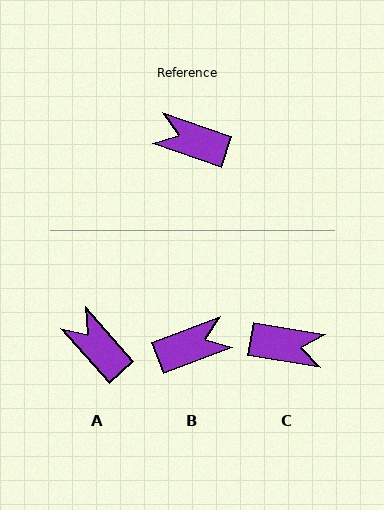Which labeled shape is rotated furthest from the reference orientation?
C, about 171 degrees away.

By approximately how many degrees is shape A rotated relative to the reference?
Approximately 30 degrees clockwise.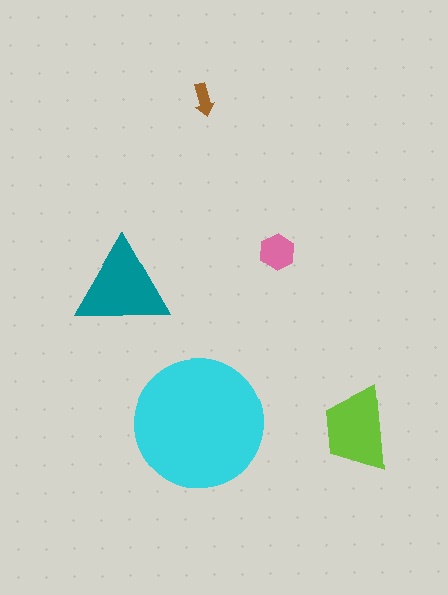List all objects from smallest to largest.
The brown arrow, the pink hexagon, the lime trapezoid, the teal triangle, the cyan circle.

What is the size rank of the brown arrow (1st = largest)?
5th.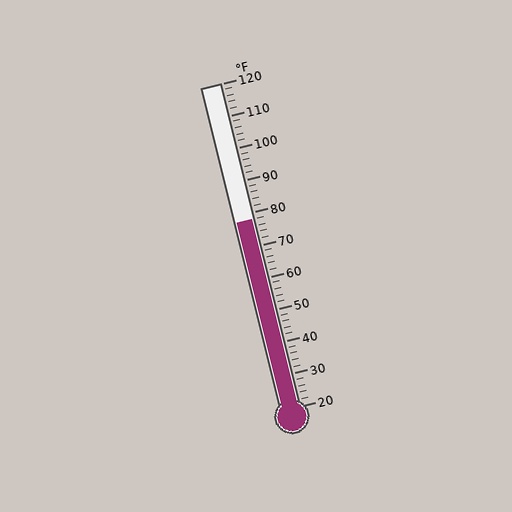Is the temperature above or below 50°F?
The temperature is above 50°F.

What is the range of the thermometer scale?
The thermometer scale ranges from 20°F to 120°F.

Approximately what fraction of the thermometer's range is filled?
The thermometer is filled to approximately 60% of its range.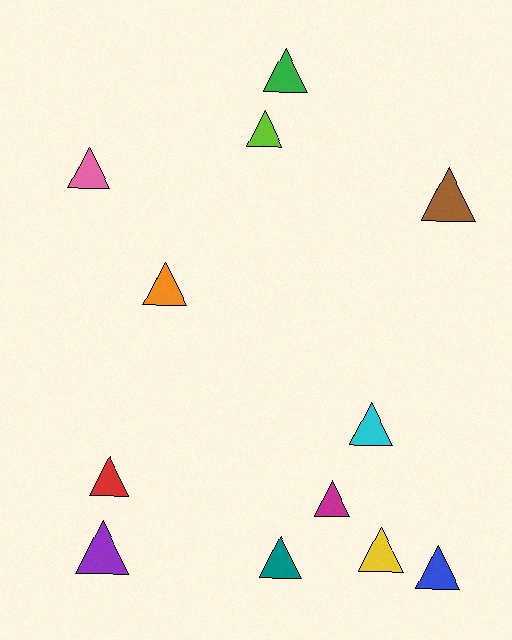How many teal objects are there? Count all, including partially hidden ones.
There is 1 teal object.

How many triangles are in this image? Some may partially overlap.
There are 12 triangles.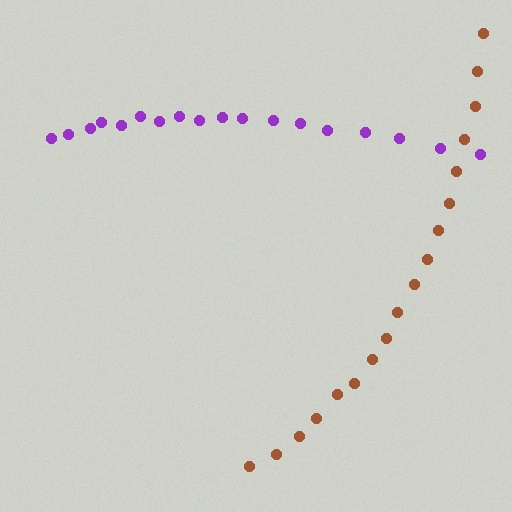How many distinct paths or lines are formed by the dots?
There are 2 distinct paths.